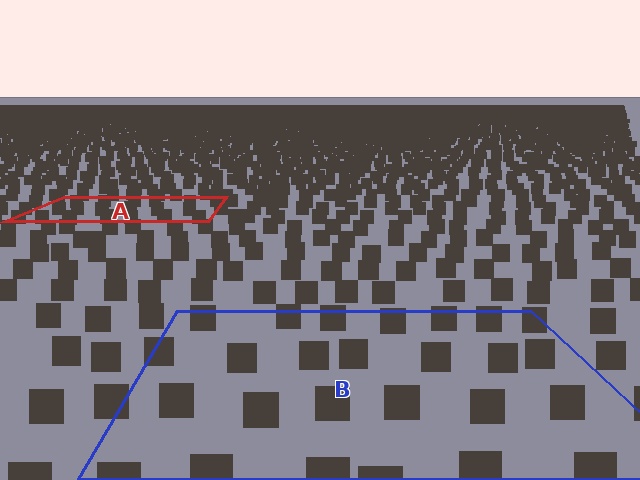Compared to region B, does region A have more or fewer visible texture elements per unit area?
Region A has more texture elements per unit area — they are packed more densely because it is farther away.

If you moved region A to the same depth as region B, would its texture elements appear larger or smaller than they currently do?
They would appear larger. At a closer depth, the same texture elements are projected at a bigger on-screen size.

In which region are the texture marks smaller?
The texture marks are smaller in region A, because it is farther away.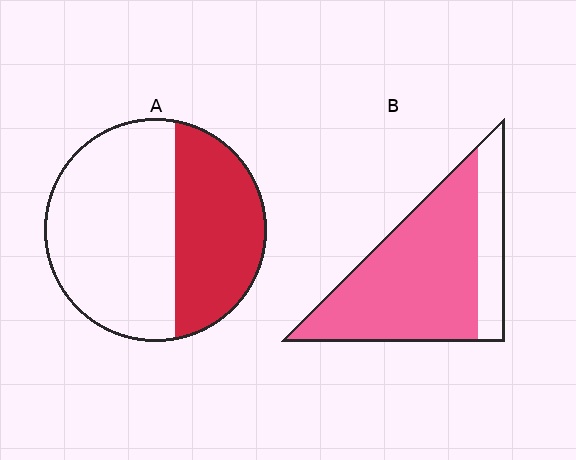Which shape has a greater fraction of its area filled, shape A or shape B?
Shape B.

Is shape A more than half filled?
No.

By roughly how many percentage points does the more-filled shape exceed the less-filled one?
By roughly 40 percentage points (B over A).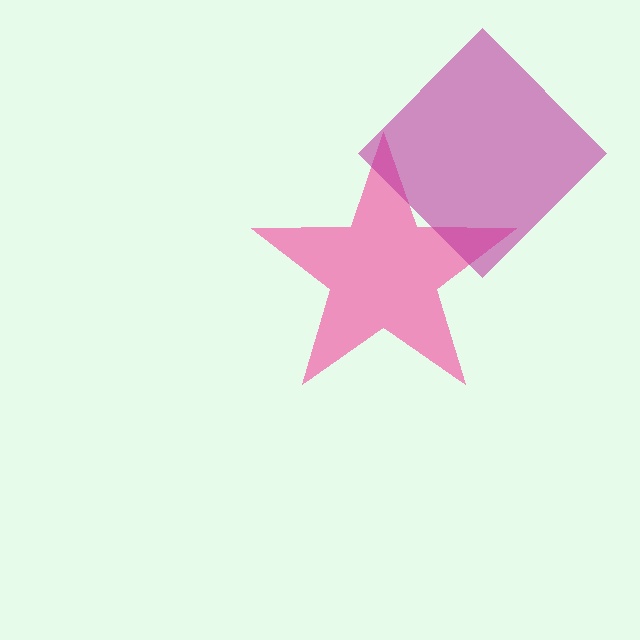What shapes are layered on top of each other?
The layered shapes are: a pink star, a magenta diamond.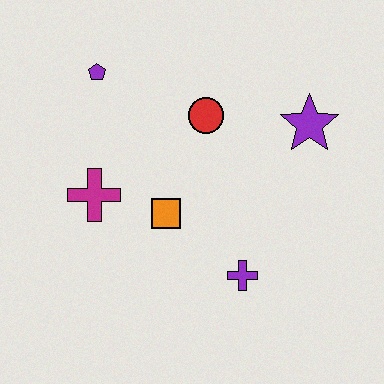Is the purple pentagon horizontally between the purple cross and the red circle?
No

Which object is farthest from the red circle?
The purple cross is farthest from the red circle.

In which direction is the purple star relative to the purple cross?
The purple star is above the purple cross.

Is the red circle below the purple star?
No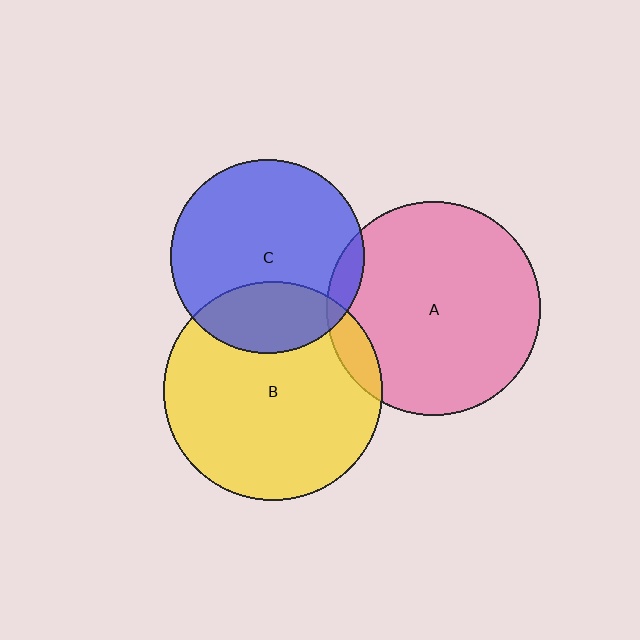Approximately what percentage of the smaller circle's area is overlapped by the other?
Approximately 5%.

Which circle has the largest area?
Circle B (yellow).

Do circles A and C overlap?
Yes.